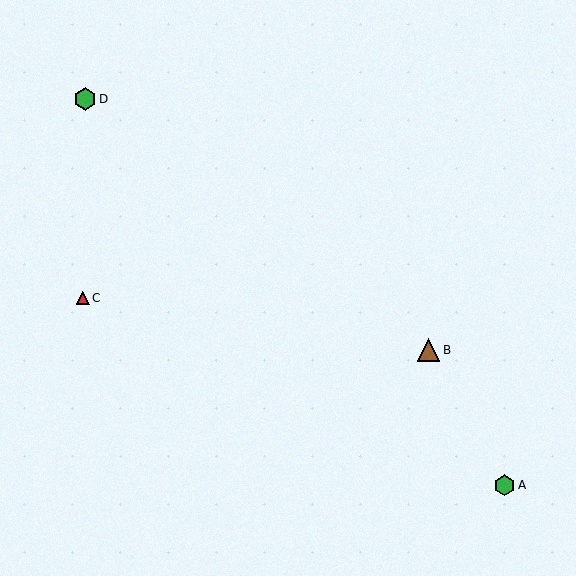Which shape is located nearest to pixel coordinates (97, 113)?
The green hexagon (labeled D) at (85, 99) is nearest to that location.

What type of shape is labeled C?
Shape C is a red triangle.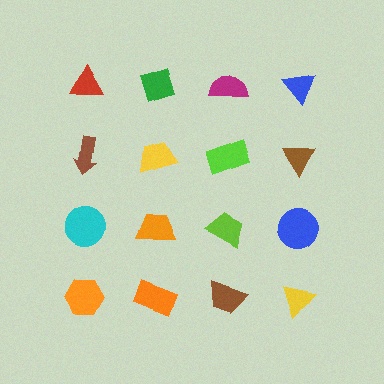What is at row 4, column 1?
An orange hexagon.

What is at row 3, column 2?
An orange trapezoid.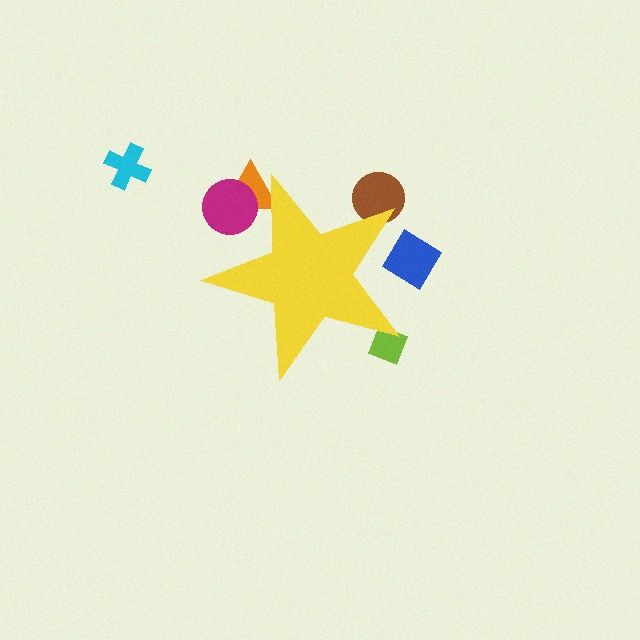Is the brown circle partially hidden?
Yes, the brown circle is partially hidden behind the yellow star.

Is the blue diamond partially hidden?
Yes, the blue diamond is partially hidden behind the yellow star.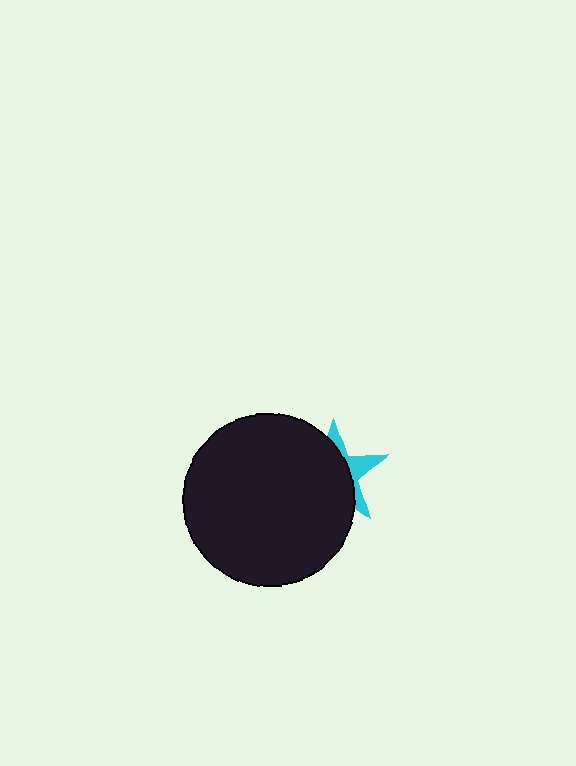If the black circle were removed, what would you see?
You would see the complete cyan star.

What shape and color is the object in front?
The object in front is a black circle.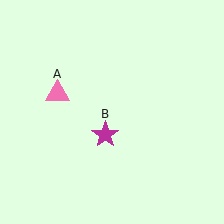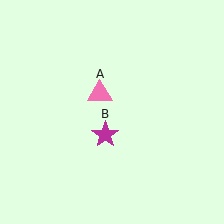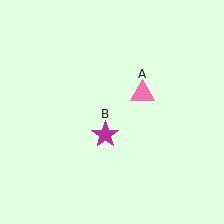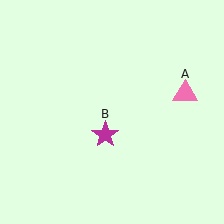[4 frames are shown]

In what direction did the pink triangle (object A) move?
The pink triangle (object A) moved right.